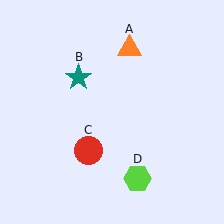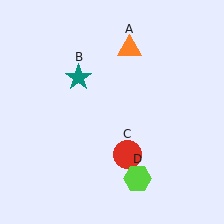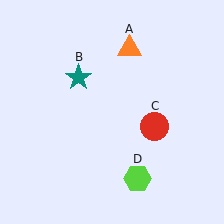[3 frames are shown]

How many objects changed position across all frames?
1 object changed position: red circle (object C).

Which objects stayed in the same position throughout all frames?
Orange triangle (object A) and teal star (object B) and lime hexagon (object D) remained stationary.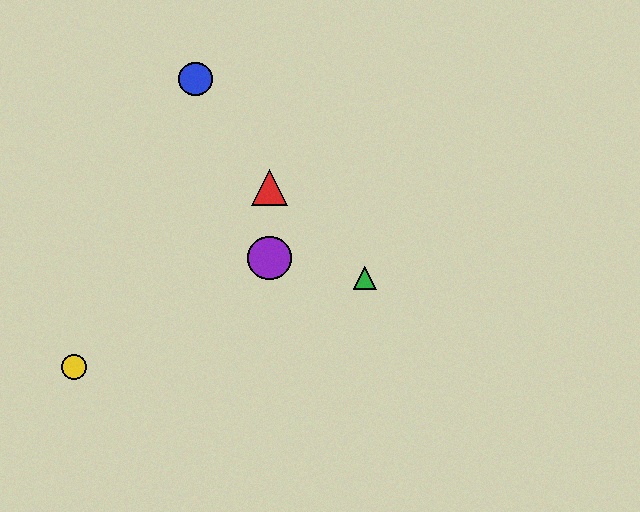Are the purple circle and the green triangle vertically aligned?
No, the purple circle is at x≈269 and the green triangle is at x≈365.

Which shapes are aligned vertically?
The red triangle, the purple circle are aligned vertically.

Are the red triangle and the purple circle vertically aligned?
Yes, both are at x≈269.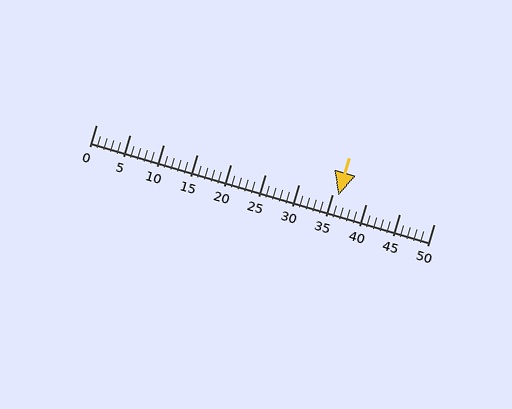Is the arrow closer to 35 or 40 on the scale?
The arrow is closer to 35.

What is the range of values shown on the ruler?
The ruler shows values from 0 to 50.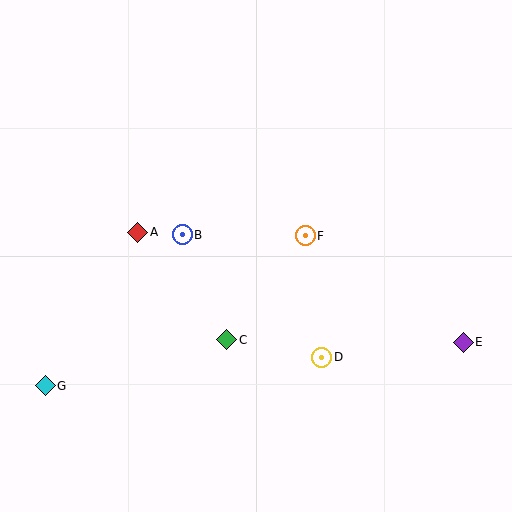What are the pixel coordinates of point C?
Point C is at (227, 340).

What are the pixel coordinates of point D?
Point D is at (322, 357).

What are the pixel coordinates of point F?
Point F is at (305, 236).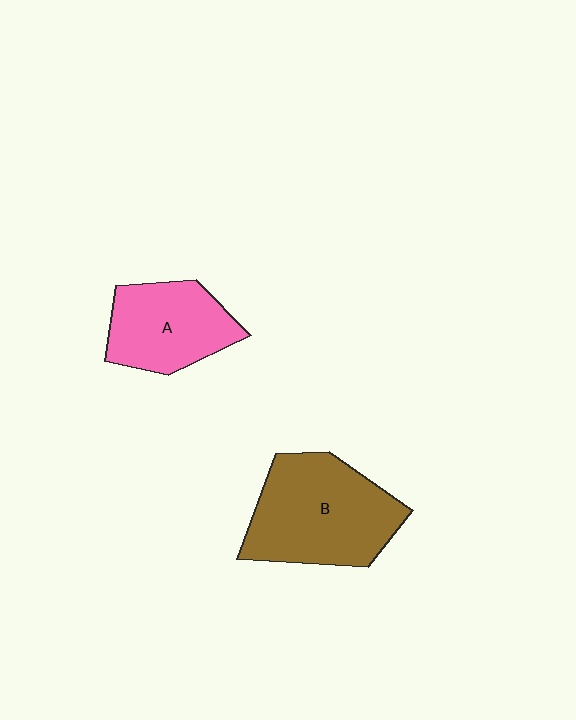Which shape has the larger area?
Shape B (brown).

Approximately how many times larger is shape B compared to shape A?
Approximately 1.5 times.